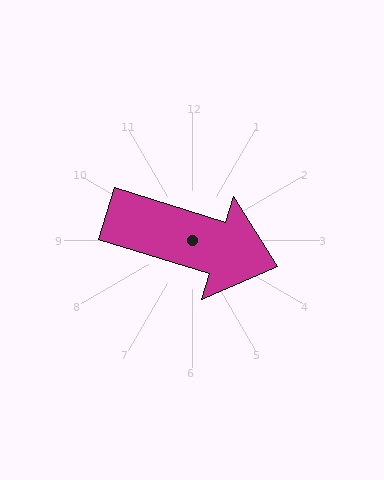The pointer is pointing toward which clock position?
Roughly 4 o'clock.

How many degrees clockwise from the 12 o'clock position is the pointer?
Approximately 107 degrees.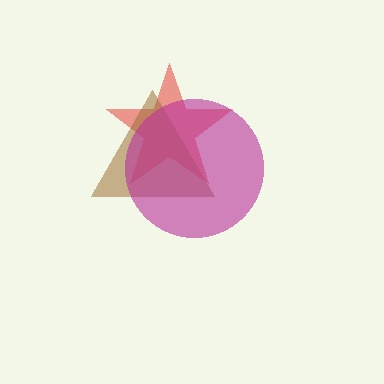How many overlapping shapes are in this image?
There are 3 overlapping shapes in the image.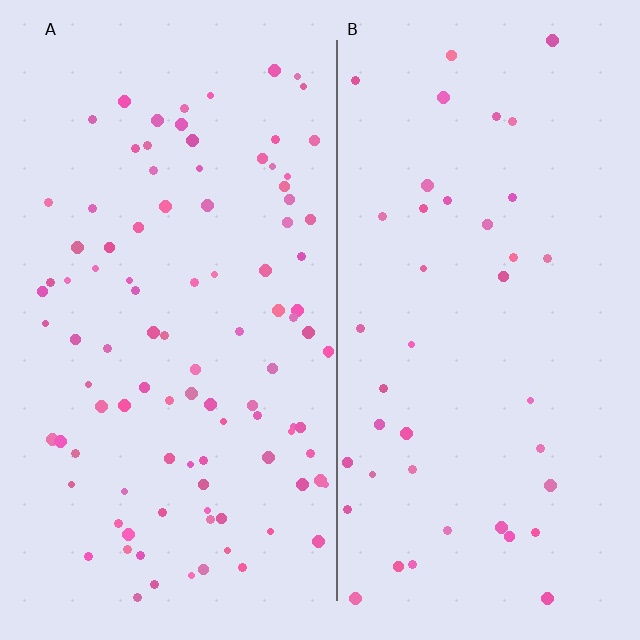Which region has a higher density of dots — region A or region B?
A (the left).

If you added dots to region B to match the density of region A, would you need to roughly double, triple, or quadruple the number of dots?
Approximately double.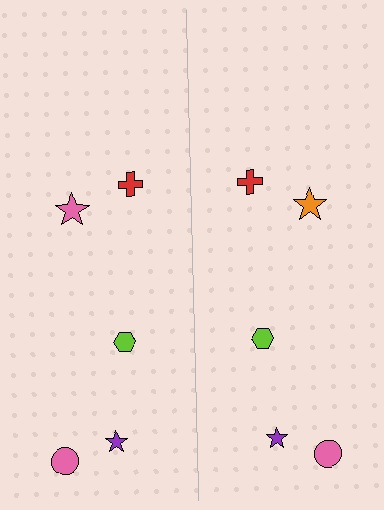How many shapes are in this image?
There are 10 shapes in this image.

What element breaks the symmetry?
The orange star on the right side breaks the symmetry — its mirror counterpart is pink.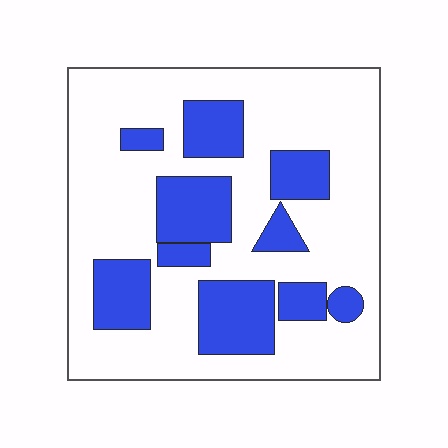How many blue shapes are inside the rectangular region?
10.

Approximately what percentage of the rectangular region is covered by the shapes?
Approximately 30%.